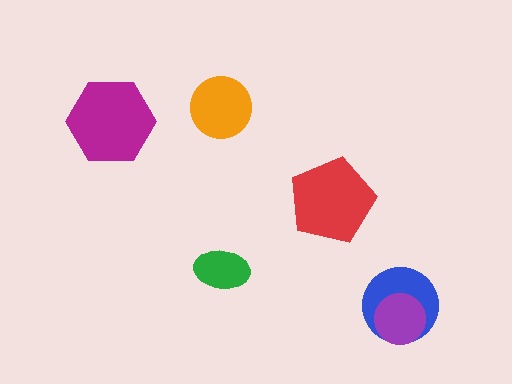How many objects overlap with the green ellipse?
0 objects overlap with the green ellipse.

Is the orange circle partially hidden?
No, no other shape covers it.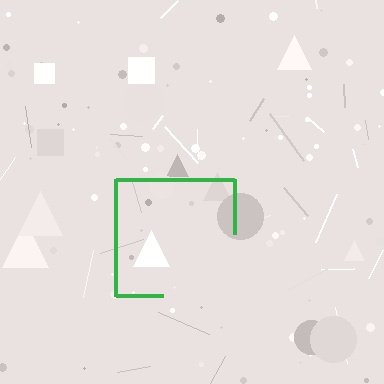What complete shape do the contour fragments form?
The contour fragments form a square.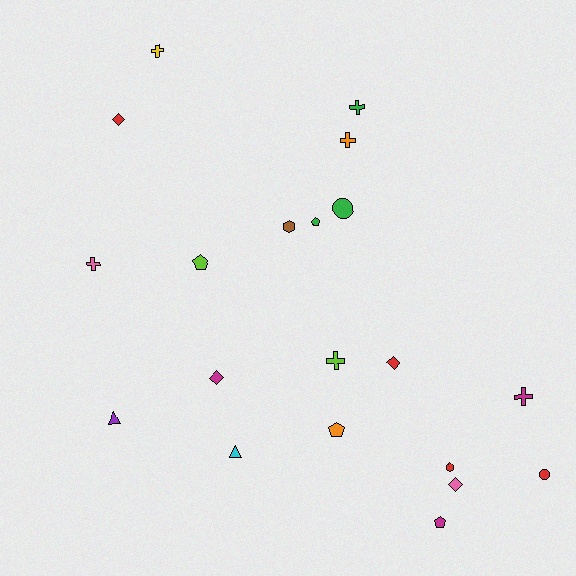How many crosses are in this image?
There are 6 crosses.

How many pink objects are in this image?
There are 2 pink objects.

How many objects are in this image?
There are 20 objects.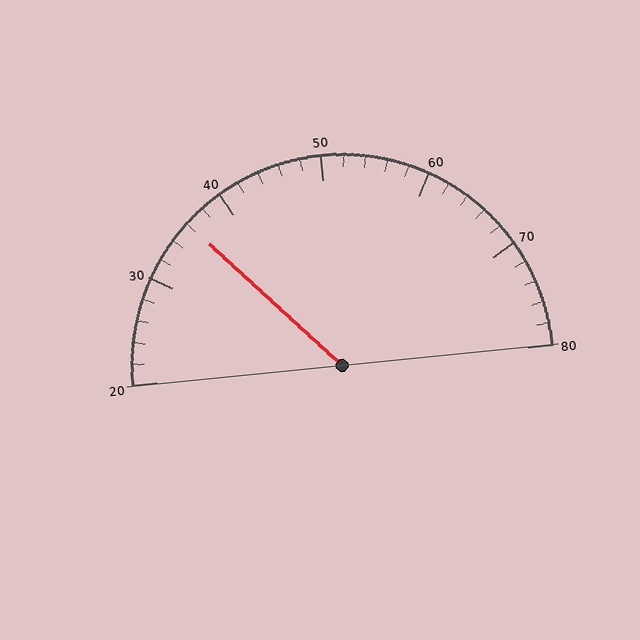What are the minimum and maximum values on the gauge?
The gauge ranges from 20 to 80.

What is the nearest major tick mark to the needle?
The nearest major tick mark is 40.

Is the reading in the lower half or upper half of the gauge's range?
The reading is in the lower half of the range (20 to 80).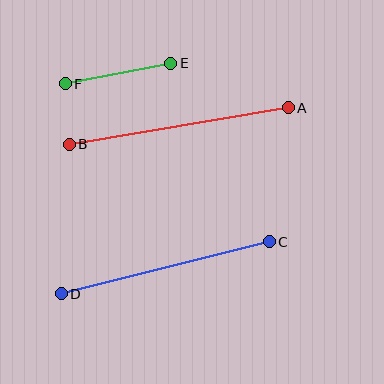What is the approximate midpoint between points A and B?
The midpoint is at approximately (179, 126) pixels.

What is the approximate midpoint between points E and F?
The midpoint is at approximately (118, 73) pixels.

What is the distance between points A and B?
The distance is approximately 222 pixels.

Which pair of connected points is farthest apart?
Points A and B are farthest apart.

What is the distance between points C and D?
The distance is approximately 214 pixels.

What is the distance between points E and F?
The distance is approximately 107 pixels.